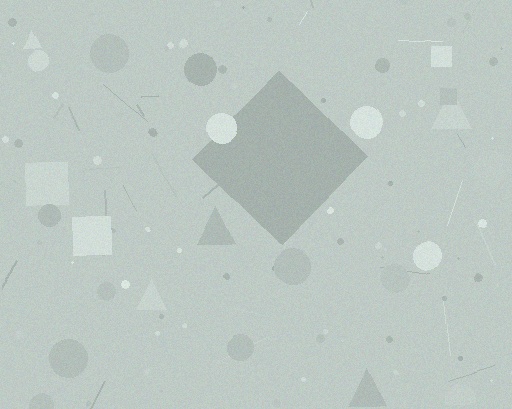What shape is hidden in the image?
A diamond is hidden in the image.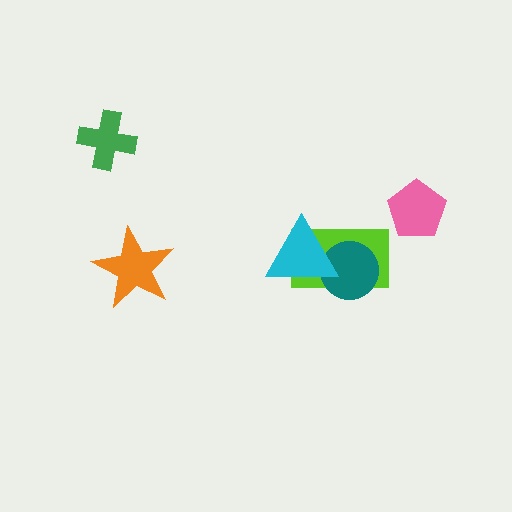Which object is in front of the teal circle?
The cyan triangle is in front of the teal circle.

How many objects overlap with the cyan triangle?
2 objects overlap with the cyan triangle.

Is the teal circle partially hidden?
Yes, it is partially covered by another shape.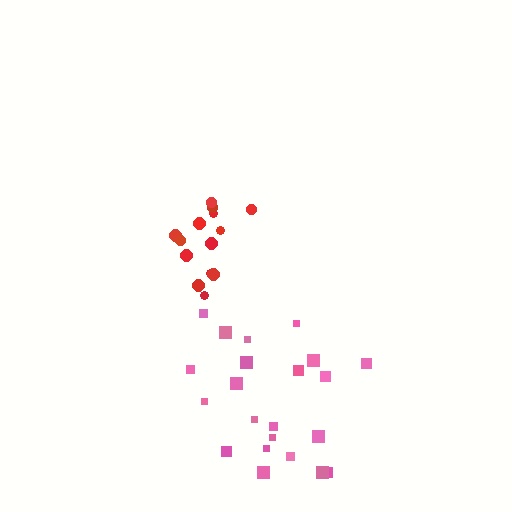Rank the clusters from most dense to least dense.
red, pink.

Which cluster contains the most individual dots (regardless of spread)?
Pink (22).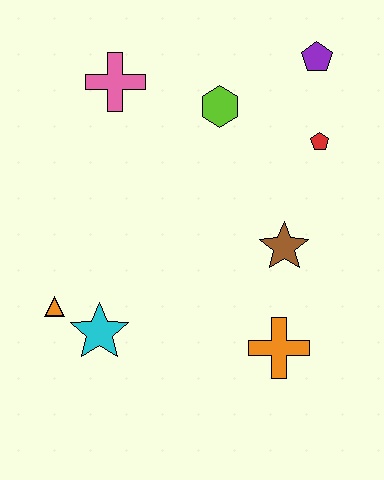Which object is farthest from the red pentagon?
The orange triangle is farthest from the red pentagon.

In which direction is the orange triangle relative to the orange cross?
The orange triangle is to the left of the orange cross.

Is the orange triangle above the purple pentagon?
No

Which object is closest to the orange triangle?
The cyan star is closest to the orange triangle.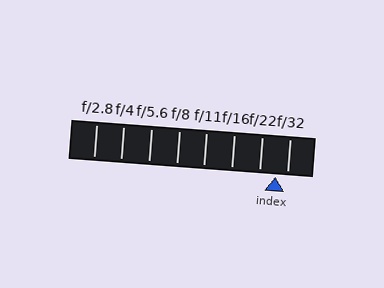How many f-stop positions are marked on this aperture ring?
There are 8 f-stop positions marked.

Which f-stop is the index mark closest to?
The index mark is closest to f/32.